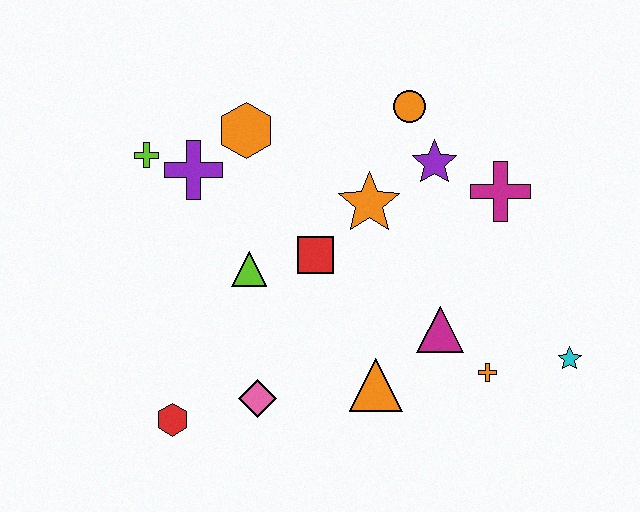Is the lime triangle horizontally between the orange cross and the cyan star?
No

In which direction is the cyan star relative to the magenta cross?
The cyan star is below the magenta cross.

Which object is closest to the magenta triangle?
The orange cross is closest to the magenta triangle.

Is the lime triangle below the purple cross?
Yes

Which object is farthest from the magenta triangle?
The lime cross is farthest from the magenta triangle.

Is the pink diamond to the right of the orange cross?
No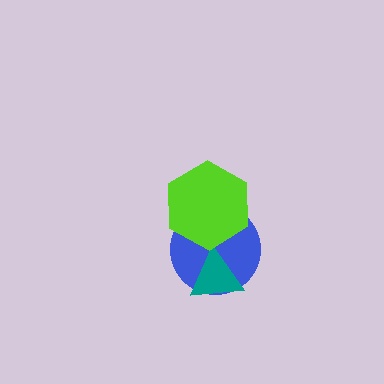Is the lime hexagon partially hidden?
No, no other shape covers it.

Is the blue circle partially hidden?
Yes, it is partially covered by another shape.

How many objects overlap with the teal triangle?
1 object overlaps with the teal triangle.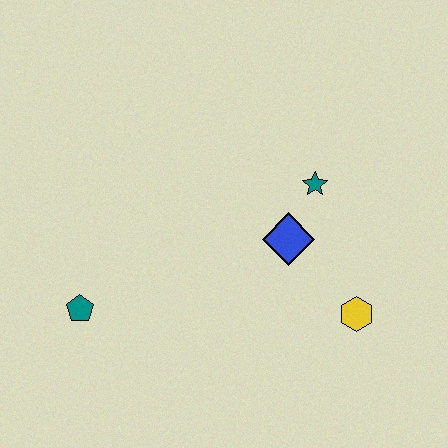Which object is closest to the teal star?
The blue diamond is closest to the teal star.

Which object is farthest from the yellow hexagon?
The teal pentagon is farthest from the yellow hexagon.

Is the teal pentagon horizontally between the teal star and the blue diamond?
No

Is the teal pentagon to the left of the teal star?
Yes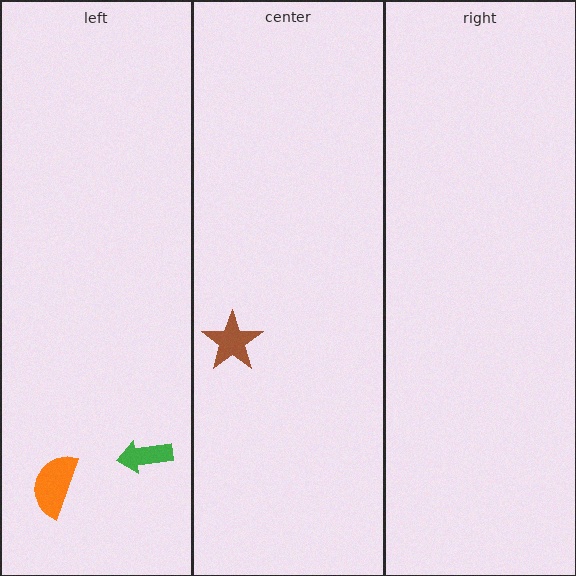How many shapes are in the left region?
2.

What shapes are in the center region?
The brown star.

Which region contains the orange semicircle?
The left region.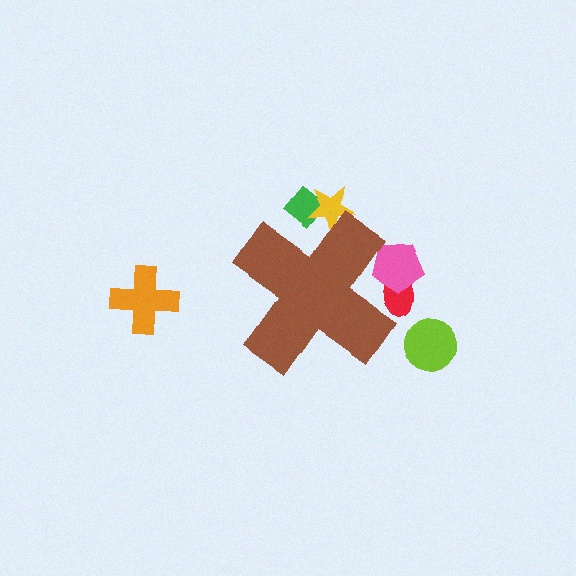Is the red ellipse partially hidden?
Yes, the red ellipse is partially hidden behind the brown cross.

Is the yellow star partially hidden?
Yes, the yellow star is partially hidden behind the brown cross.